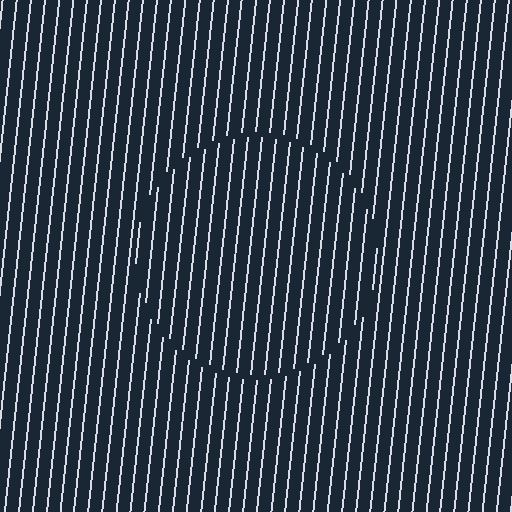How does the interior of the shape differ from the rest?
The interior of the shape contains the same grating, shifted by half a period — the contour is defined by the phase discontinuity where line-ends from the inner and outer gratings abut.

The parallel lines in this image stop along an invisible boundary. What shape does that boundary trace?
An illusory circle. The interior of the shape contains the same grating, shifted by half a period — the contour is defined by the phase discontinuity where line-ends from the inner and outer gratings abut.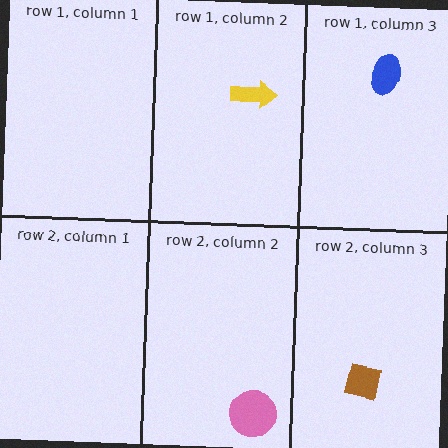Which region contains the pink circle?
The row 2, column 2 region.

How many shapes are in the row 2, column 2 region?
1.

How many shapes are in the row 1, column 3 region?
1.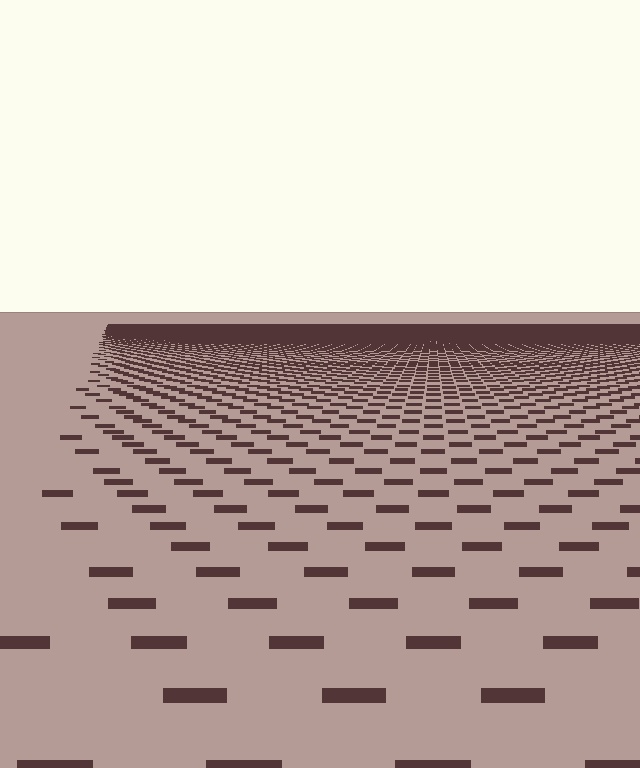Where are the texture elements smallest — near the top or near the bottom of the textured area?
Near the top.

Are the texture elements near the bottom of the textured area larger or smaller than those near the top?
Larger. Near the bottom, elements are closer to the viewer and appear at a bigger on-screen size.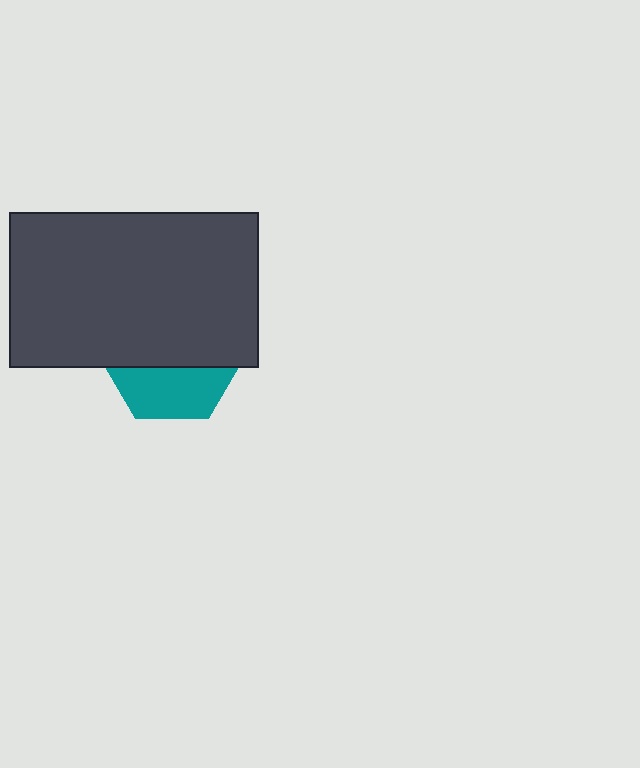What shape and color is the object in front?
The object in front is a dark gray rectangle.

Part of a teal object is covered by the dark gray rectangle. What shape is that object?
It is a hexagon.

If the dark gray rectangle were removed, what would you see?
You would see the complete teal hexagon.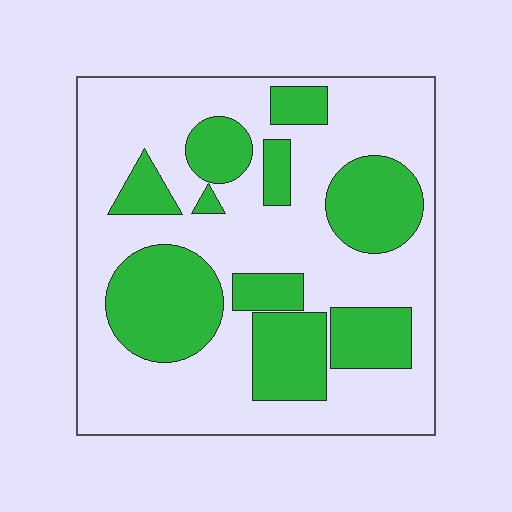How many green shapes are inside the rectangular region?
10.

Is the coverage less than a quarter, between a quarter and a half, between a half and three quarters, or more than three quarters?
Between a quarter and a half.